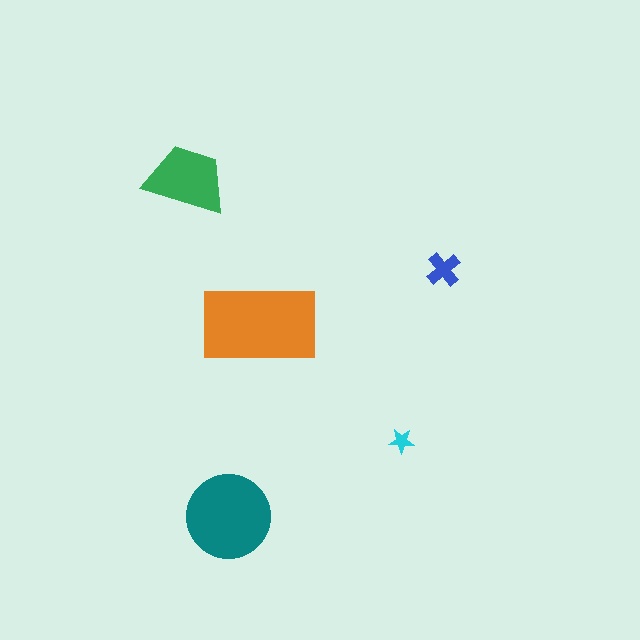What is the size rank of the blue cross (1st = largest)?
4th.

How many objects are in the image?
There are 5 objects in the image.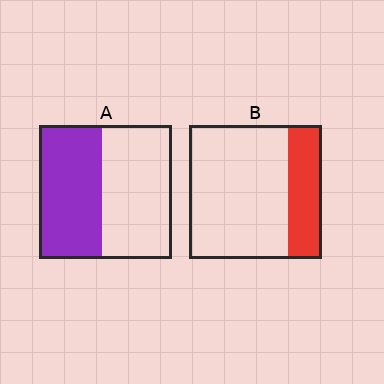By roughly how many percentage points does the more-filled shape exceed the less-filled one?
By roughly 20 percentage points (A over B).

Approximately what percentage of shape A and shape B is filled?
A is approximately 45% and B is approximately 25%.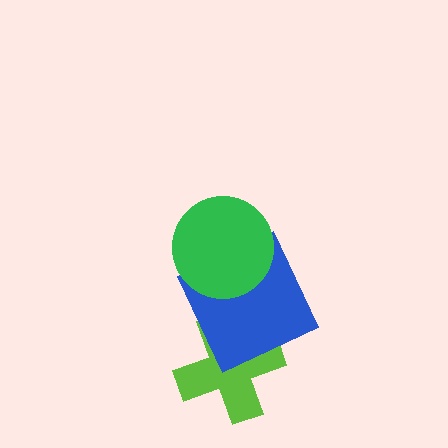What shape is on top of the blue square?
The green circle is on top of the blue square.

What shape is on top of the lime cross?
The blue square is on top of the lime cross.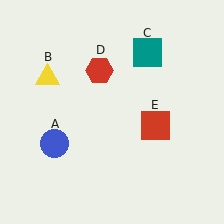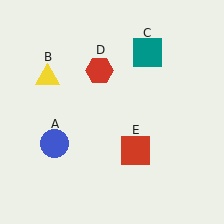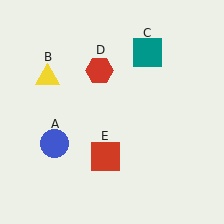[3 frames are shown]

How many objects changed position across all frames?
1 object changed position: red square (object E).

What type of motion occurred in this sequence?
The red square (object E) rotated clockwise around the center of the scene.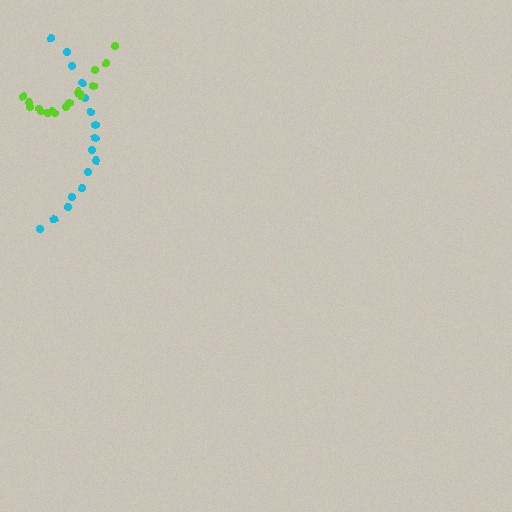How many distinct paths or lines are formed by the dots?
There are 2 distinct paths.